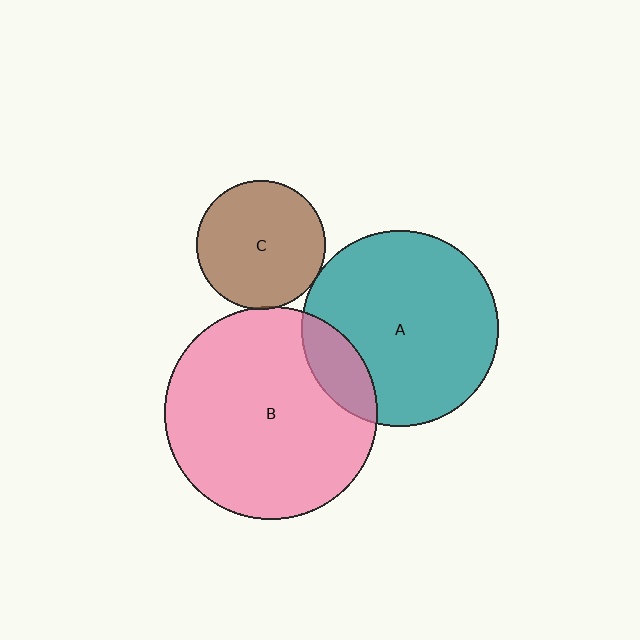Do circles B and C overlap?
Yes.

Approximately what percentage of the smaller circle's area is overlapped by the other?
Approximately 5%.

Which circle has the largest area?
Circle B (pink).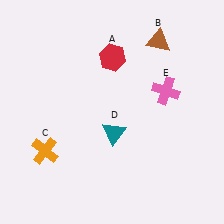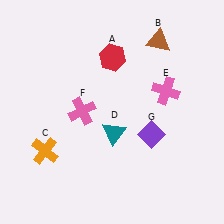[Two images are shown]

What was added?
A pink cross (F), a purple diamond (G) were added in Image 2.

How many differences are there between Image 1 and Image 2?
There are 2 differences between the two images.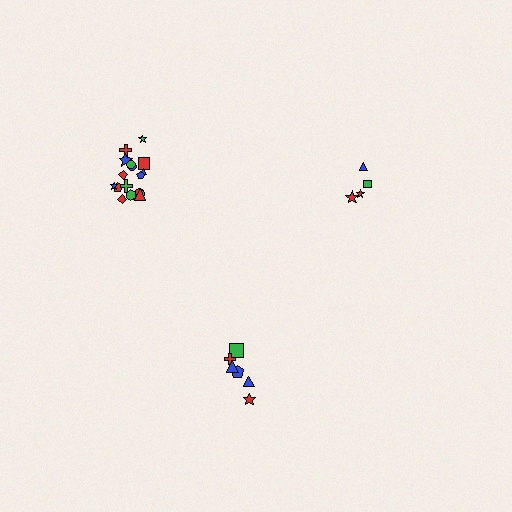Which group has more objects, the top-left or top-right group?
The top-left group.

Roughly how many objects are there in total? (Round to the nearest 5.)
Roughly 30 objects in total.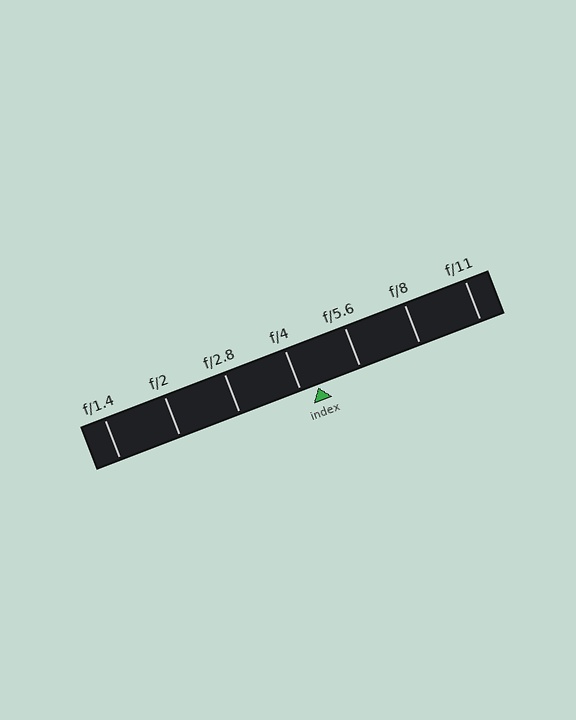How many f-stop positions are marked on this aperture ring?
There are 7 f-stop positions marked.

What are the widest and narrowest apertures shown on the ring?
The widest aperture shown is f/1.4 and the narrowest is f/11.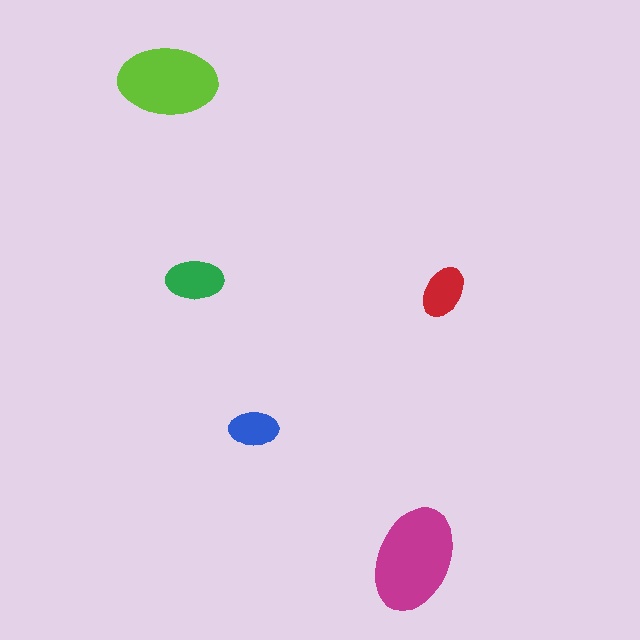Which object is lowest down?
The magenta ellipse is bottommost.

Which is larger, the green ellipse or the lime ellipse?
The lime one.